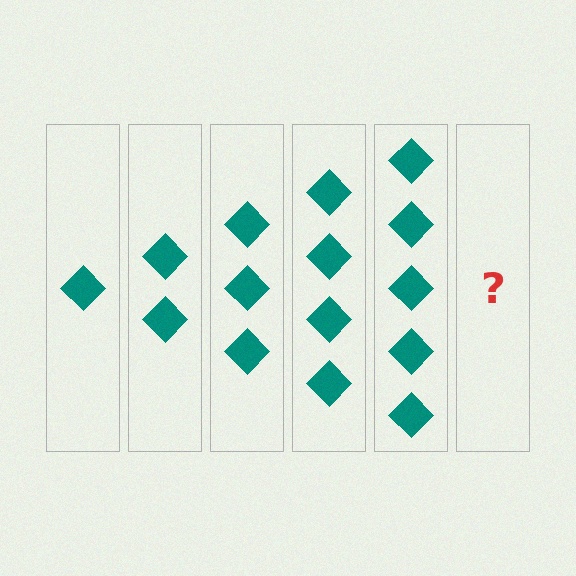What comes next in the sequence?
The next element should be 6 diamonds.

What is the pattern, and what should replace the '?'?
The pattern is that each step adds one more diamond. The '?' should be 6 diamonds.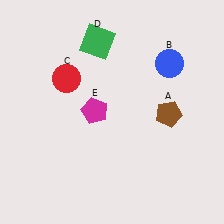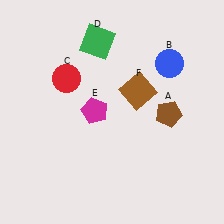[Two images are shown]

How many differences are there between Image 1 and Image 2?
There is 1 difference between the two images.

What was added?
A brown square (F) was added in Image 2.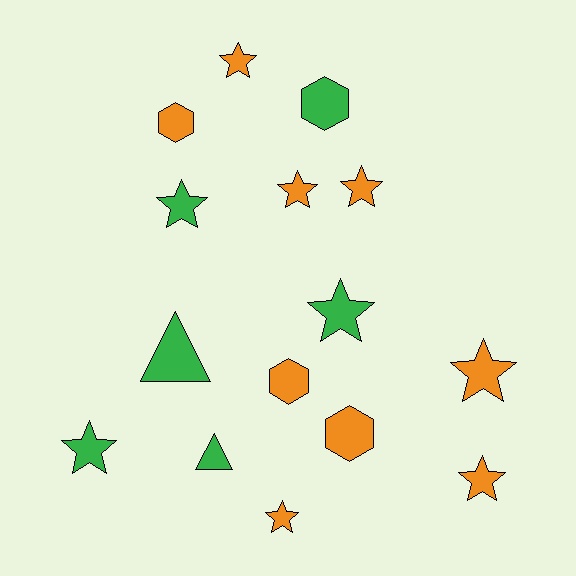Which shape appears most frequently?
Star, with 9 objects.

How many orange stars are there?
There are 6 orange stars.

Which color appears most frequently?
Orange, with 9 objects.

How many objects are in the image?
There are 15 objects.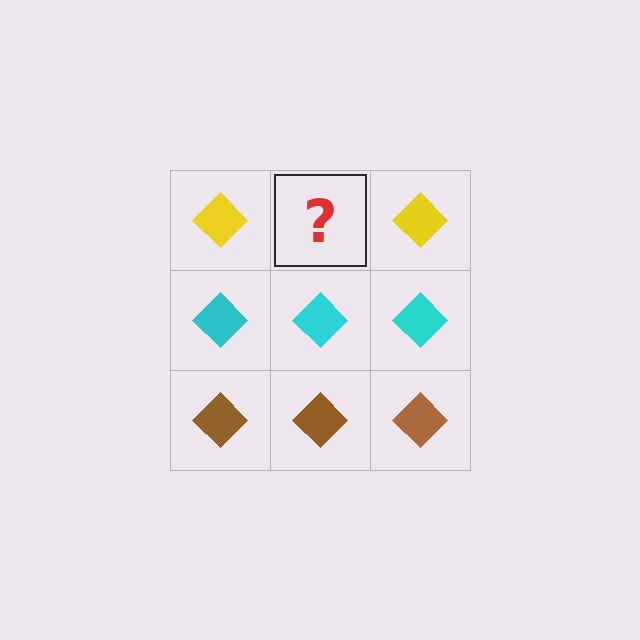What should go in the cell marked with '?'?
The missing cell should contain a yellow diamond.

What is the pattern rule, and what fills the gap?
The rule is that each row has a consistent color. The gap should be filled with a yellow diamond.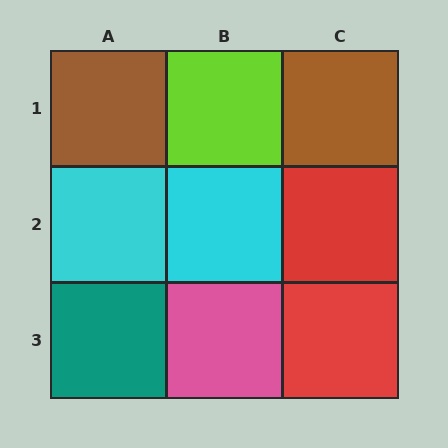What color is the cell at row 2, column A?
Cyan.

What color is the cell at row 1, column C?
Brown.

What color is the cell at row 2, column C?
Red.